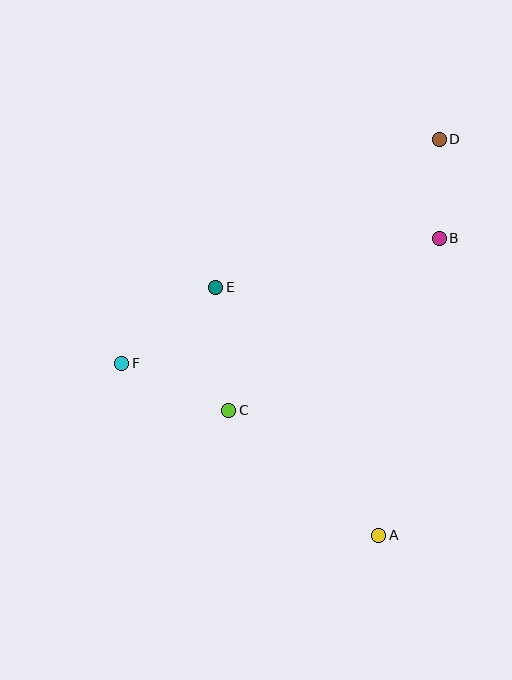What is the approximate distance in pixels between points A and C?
The distance between A and C is approximately 195 pixels.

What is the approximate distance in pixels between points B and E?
The distance between B and E is approximately 228 pixels.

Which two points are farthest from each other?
Points A and D are farthest from each other.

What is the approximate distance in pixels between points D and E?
The distance between D and E is approximately 268 pixels.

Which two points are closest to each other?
Points B and D are closest to each other.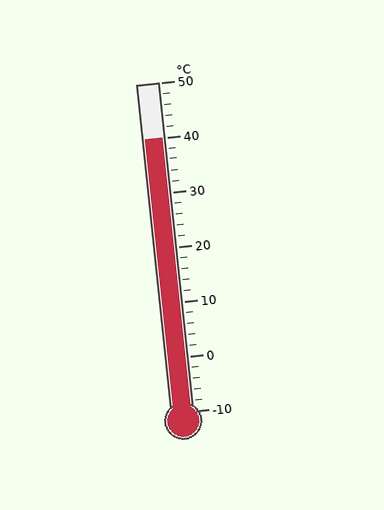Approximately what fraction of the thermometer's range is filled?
The thermometer is filled to approximately 85% of its range.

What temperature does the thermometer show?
The thermometer shows approximately 40°C.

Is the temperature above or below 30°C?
The temperature is above 30°C.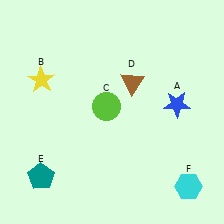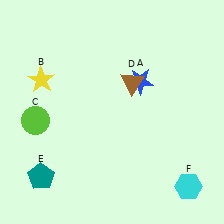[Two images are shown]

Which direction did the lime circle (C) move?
The lime circle (C) moved left.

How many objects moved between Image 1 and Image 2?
2 objects moved between the two images.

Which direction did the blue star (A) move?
The blue star (A) moved left.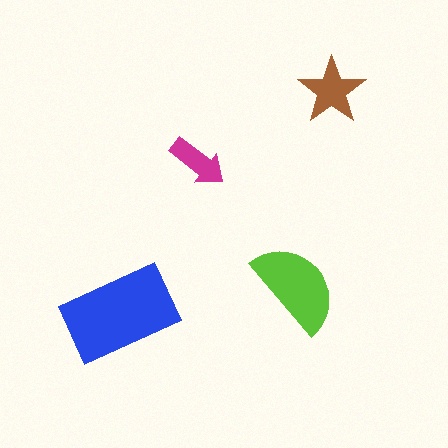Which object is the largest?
The blue rectangle.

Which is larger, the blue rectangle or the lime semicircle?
The blue rectangle.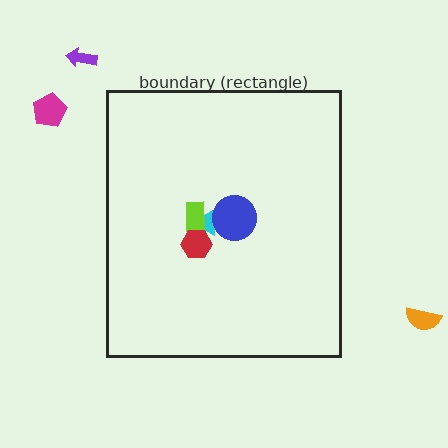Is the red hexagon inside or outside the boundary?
Inside.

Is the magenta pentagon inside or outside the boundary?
Outside.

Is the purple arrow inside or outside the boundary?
Outside.